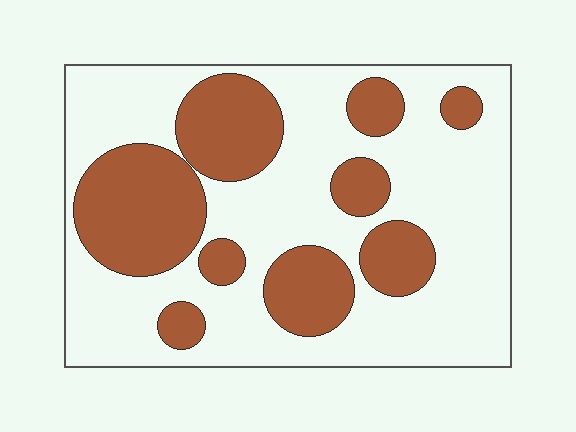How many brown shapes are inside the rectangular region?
9.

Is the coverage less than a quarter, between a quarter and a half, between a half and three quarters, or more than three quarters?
Between a quarter and a half.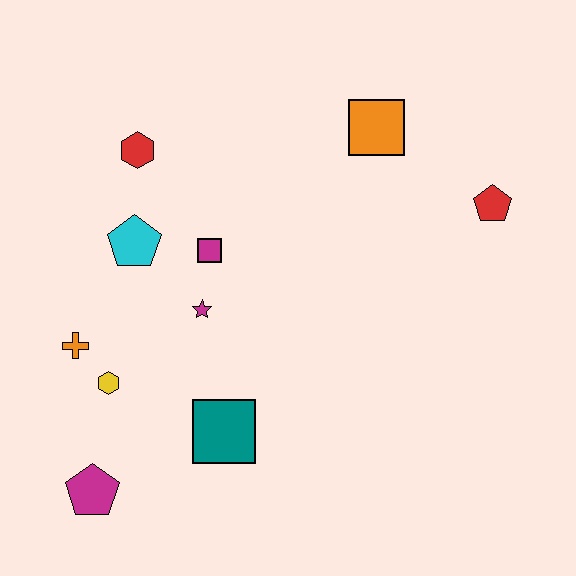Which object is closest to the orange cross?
The yellow hexagon is closest to the orange cross.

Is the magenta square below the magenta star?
No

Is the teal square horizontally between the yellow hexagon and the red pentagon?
Yes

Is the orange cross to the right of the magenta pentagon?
No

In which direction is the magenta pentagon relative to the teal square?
The magenta pentagon is to the left of the teal square.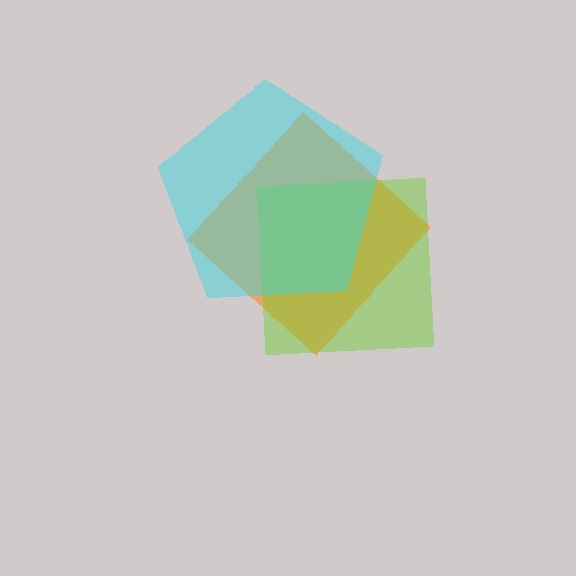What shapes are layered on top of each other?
The layered shapes are: an orange diamond, a lime square, a cyan pentagon.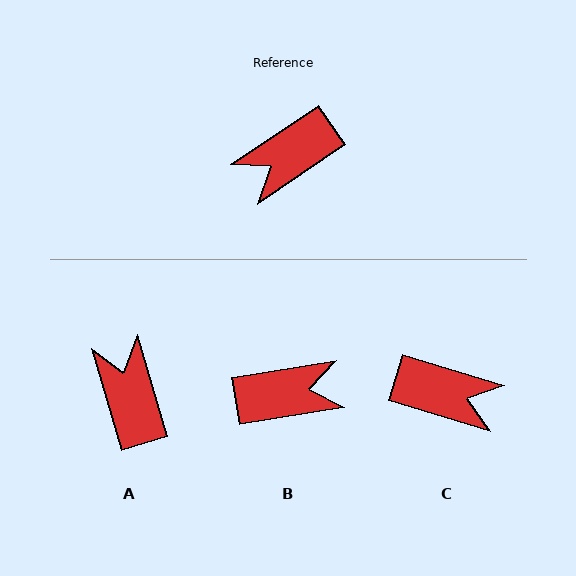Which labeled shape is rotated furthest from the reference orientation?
B, about 155 degrees away.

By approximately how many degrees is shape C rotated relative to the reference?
Approximately 129 degrees counter-clockwise.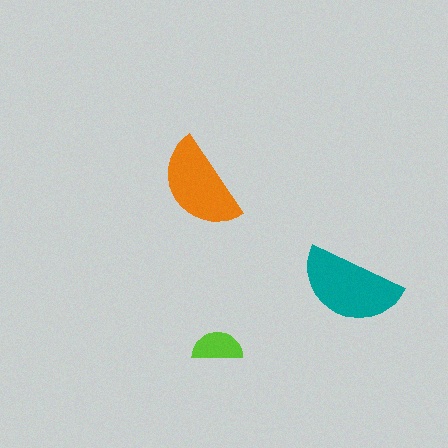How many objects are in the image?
There are 3 objects in the image.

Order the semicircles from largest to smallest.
the teal one, the orange one, the lime one.